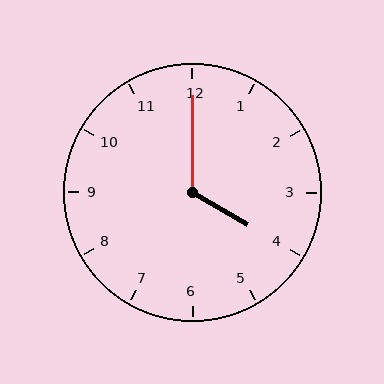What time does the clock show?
4:00.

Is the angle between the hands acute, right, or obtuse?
It is obtuse.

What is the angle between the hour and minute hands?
Approximately 120 degrees.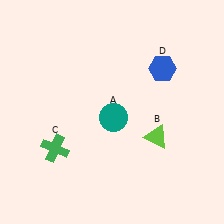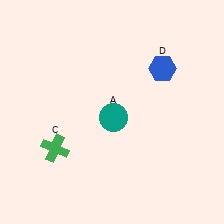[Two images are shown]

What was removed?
The lime triangle (B) was removed in Image 2.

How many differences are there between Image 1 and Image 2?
There is 1 difference between the two images.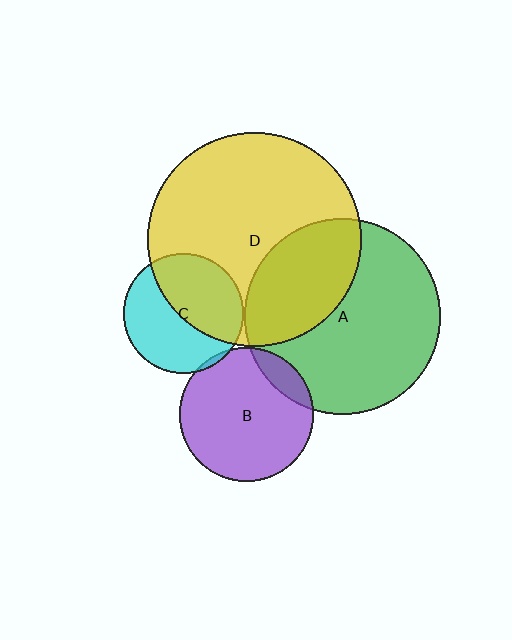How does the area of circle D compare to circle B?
Approximately 2.6 times.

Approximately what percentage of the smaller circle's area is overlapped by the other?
Approximately 50%.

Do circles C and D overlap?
Yes.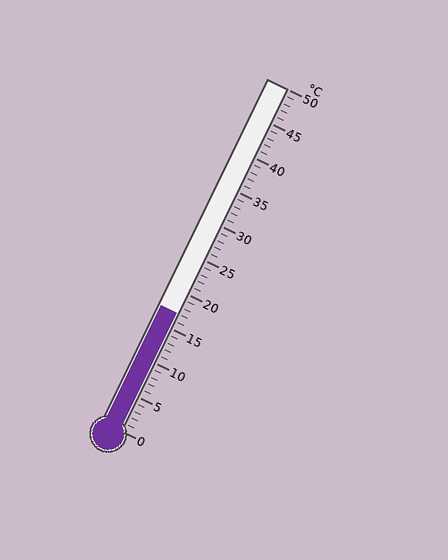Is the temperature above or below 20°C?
The temperature is below 20°C.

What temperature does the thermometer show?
The thermometer shows approximately 17°C.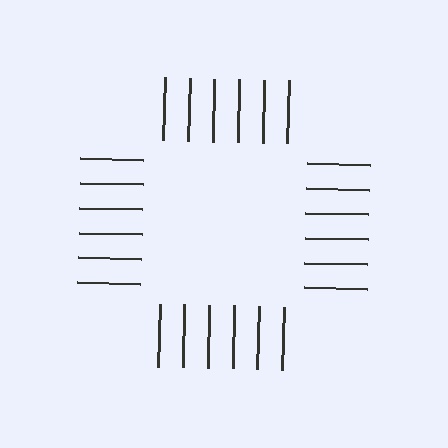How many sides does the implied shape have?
4 sides — the line-ends trace a square.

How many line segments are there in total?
24 — 6 along each of the 4 edges.